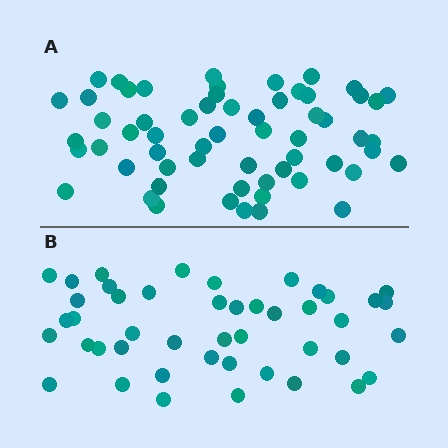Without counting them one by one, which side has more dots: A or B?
Region A (the top region) has more dots.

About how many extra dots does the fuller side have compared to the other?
Region A has approximately 15 more dots than region B.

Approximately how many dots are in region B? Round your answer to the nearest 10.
About 40 dots. (The exact count is 45, which rounds to 40.)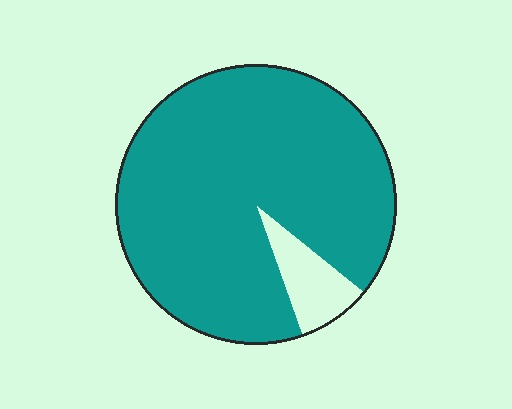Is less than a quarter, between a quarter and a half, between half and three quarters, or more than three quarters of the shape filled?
More than three quarters.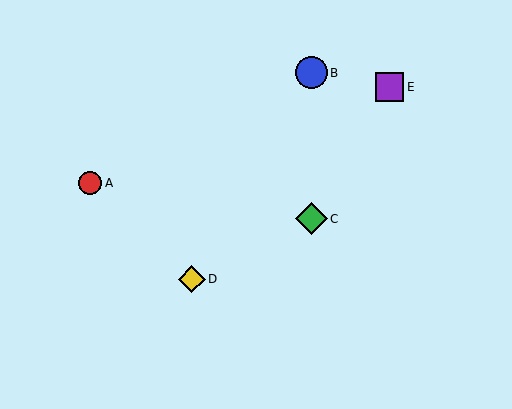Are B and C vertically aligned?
Yes, both are at x≈311.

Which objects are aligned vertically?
Objects B, C are aligned vertically.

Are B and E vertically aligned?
No, B is at x≈311 and E is at x≈390.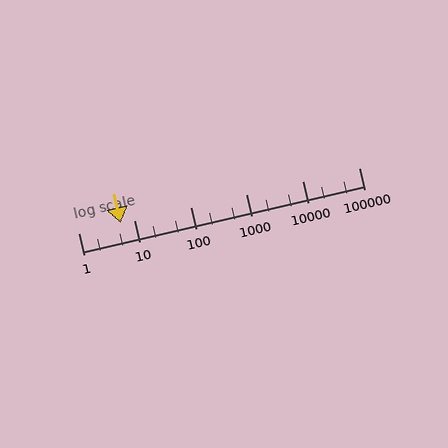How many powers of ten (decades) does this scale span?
The scale spans 5 decades, from 1 to 100000.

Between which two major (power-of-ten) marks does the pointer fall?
The pointer is between 1 and 10.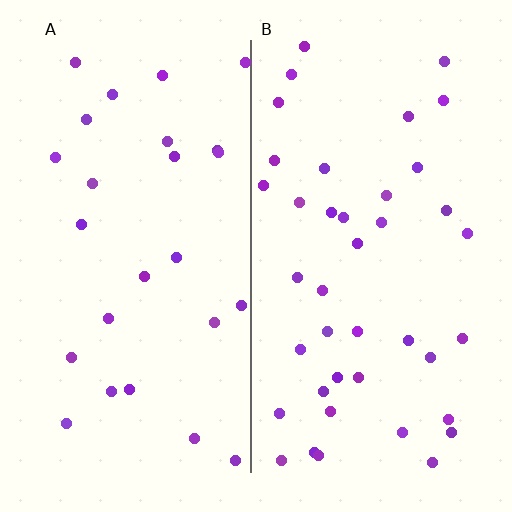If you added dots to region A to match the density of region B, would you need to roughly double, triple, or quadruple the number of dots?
Approximately double.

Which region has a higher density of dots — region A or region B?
B (the right).